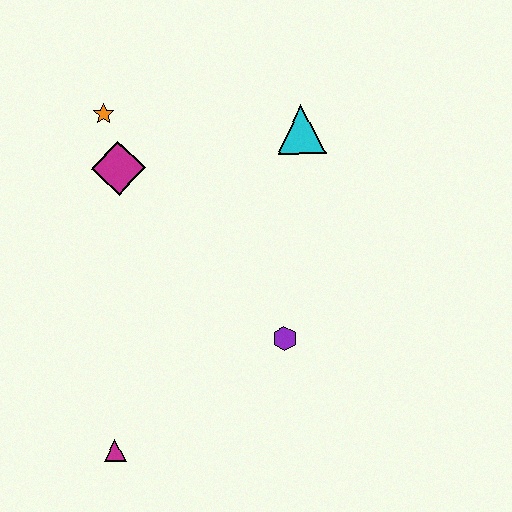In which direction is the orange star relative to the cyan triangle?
The orange star is to the left of the cyan triangle.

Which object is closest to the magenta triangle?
The purple hexagon is closest to the magenta triangle.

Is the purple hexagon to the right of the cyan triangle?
No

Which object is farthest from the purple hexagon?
The orange star is farthest from the purple hexagon.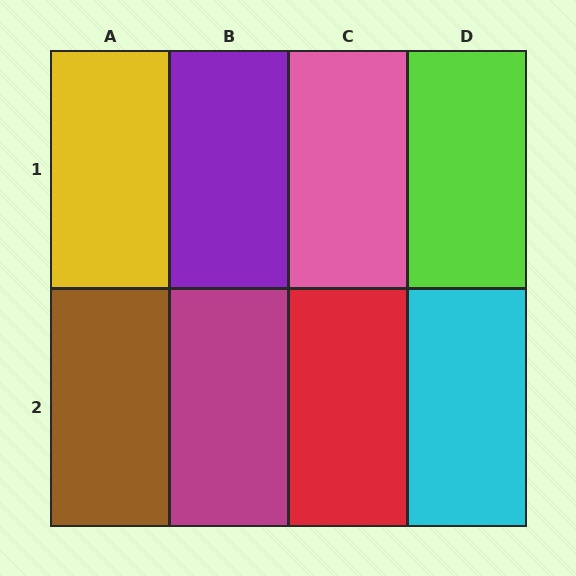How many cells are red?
1 cell is red.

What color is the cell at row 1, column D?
Lime.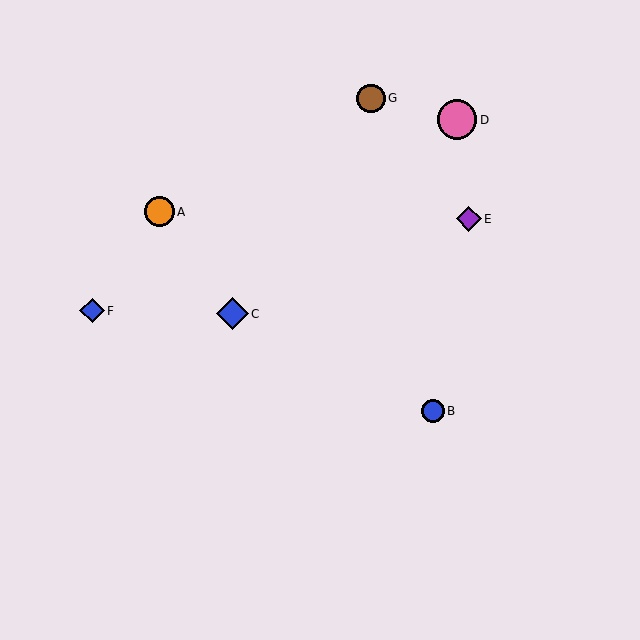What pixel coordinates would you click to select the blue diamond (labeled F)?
Click at (92, 311) to select the blue diamond F.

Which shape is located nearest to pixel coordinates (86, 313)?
The blue diamond (labeled F) at (92, 311) is nearest to that location.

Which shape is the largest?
The pink circle (labeled D) is the largest.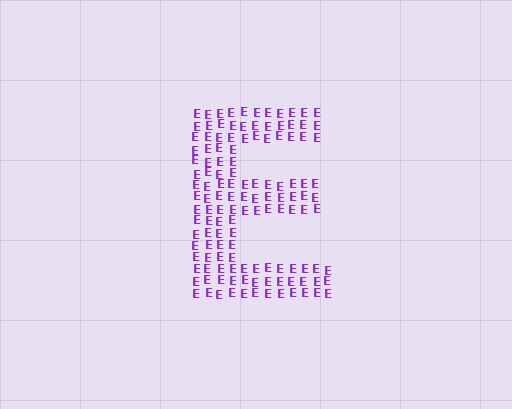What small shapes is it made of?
It is made of small letter E's.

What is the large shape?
The large shape is the letter E.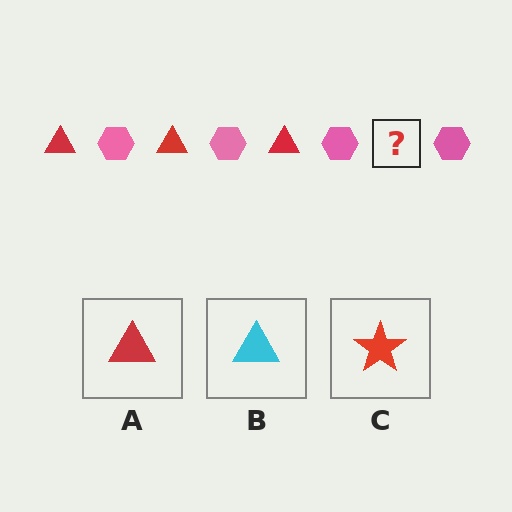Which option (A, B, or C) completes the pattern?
A.